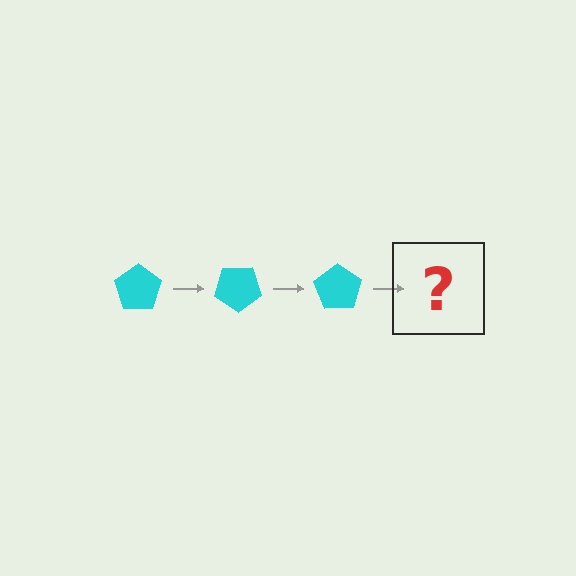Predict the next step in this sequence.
The next step is a cyan pentagon rotated 105 degrees.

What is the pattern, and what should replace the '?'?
The pattern is that the pentagon rotates 35 degrees each step. The '?' should be a cyan pentagon rotated 105 degrees.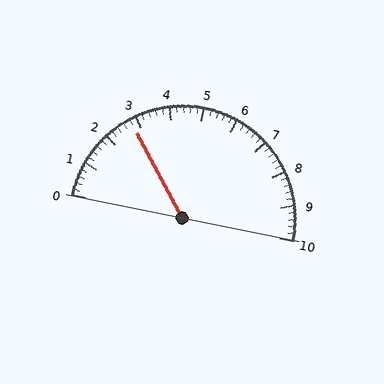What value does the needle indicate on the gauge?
The needle indicates approximately 2.8.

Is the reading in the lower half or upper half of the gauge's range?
The reading is in the lower half of the range (0 to 10).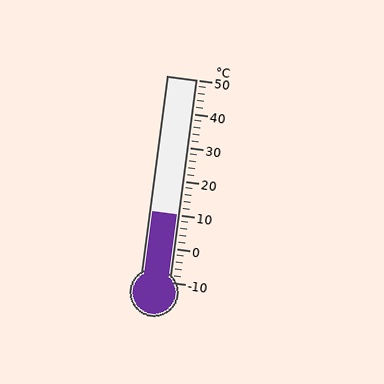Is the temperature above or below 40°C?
The temperature is below 40°C.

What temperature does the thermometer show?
The thermometer shows approximately 10°C.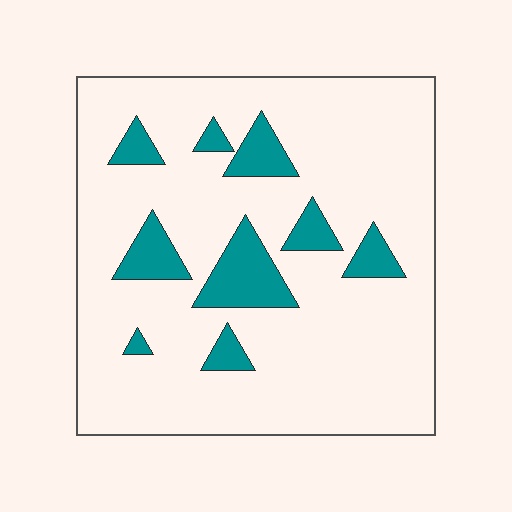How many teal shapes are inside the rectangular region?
9.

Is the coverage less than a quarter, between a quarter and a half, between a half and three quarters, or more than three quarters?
Less than a quarter.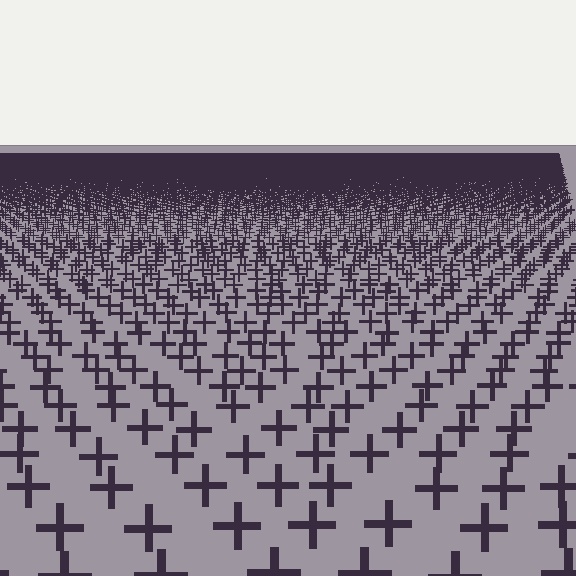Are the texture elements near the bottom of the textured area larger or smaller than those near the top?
Larger. Near the bottom, elements are closer to the viewer and appear at a bigger on-screen size.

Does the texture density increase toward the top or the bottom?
Density increases toward the top.